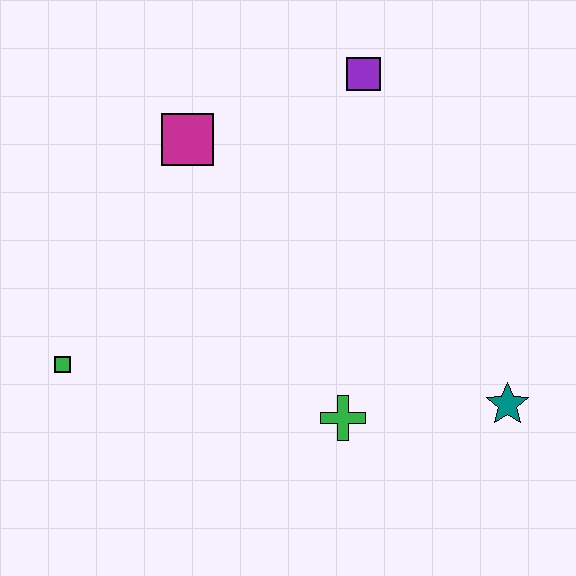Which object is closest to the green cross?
The teal star is closest to the green cross.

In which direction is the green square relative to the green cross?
The green square is to the left of the green cross.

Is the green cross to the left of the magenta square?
No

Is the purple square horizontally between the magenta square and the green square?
No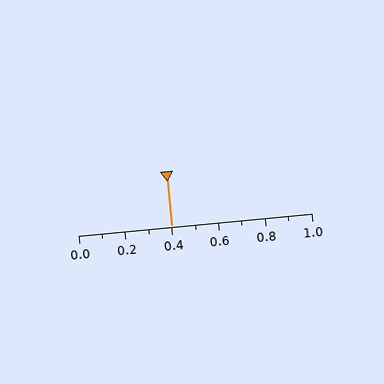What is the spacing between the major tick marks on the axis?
The major ticks are spaced 0.2 apart.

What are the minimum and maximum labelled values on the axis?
The axis runs from 0.0 to 1.0.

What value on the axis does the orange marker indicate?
The marker indicates approximately 0.4.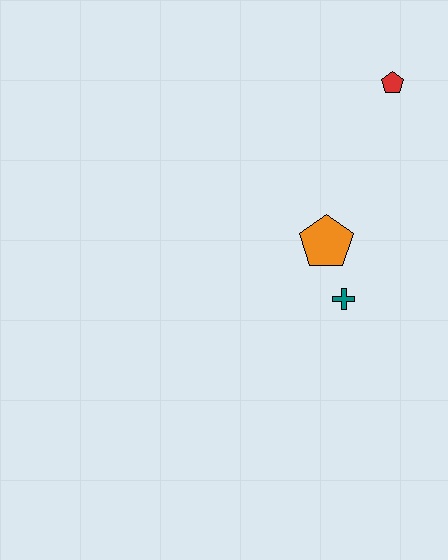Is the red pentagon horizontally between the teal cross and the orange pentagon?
No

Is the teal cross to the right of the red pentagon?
No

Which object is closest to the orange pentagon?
The teal cross is closest to the orange pentagon.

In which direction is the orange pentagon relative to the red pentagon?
The orange pentagon is below the red pentagon.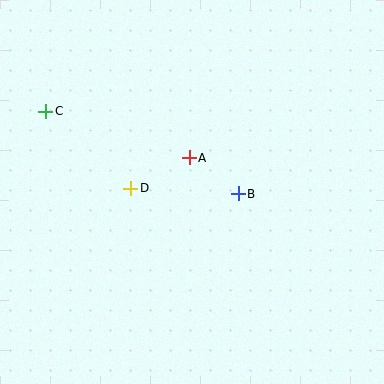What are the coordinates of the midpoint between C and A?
The midpoint between C and A is at (117, 135).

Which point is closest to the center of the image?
Point A at (189, 158) is closest to the center.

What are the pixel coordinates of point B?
Point B is at (238, 194).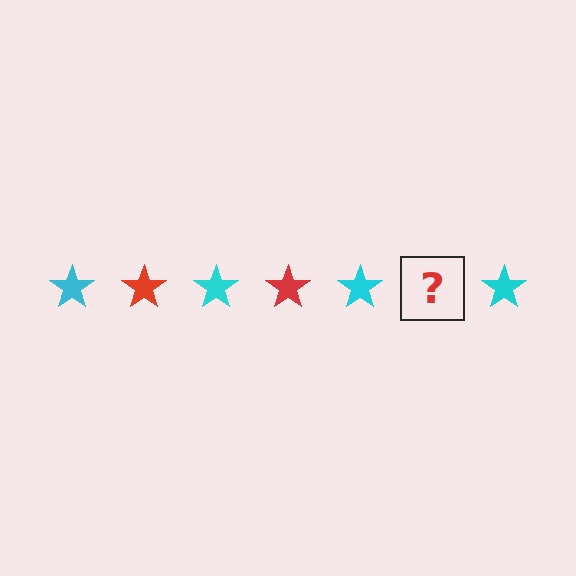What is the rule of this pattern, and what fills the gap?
The rule is that the pattern cycles through cyan, red stars. The gap should be filled with a red star.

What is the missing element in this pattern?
The missing element is a red star.